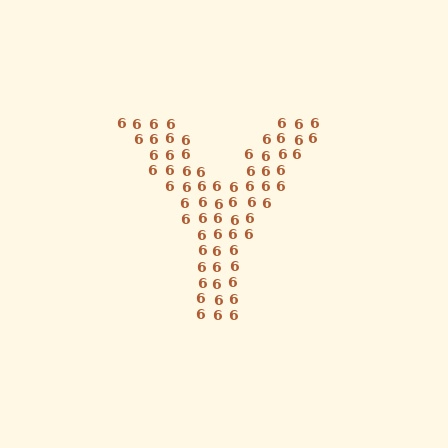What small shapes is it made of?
It is made of small digit 6's.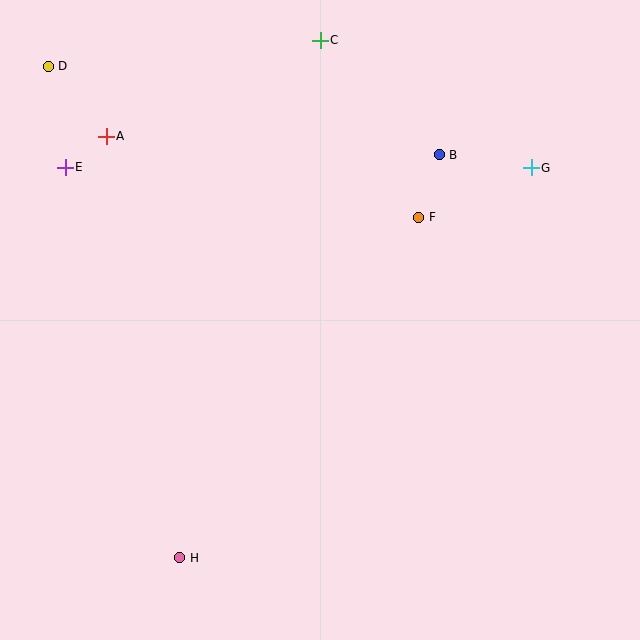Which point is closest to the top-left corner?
Point D is closest to the top-left corner.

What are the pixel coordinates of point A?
Point A is at (106, 136).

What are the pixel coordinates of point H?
Point H is at (180, 558).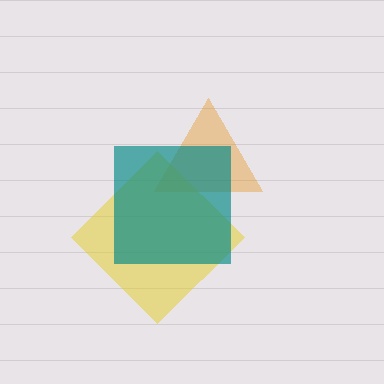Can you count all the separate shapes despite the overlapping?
Yes, there are 3 separate shapes.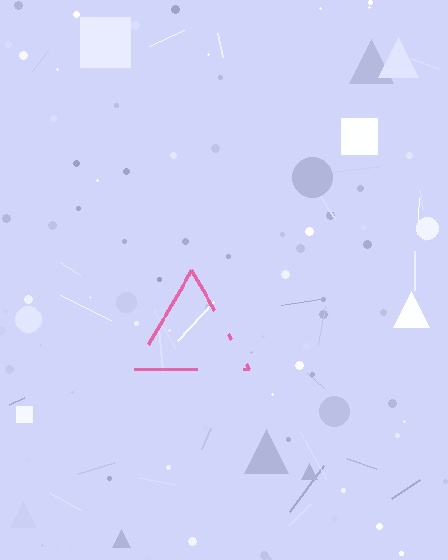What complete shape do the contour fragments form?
The contour fragments form a triangle.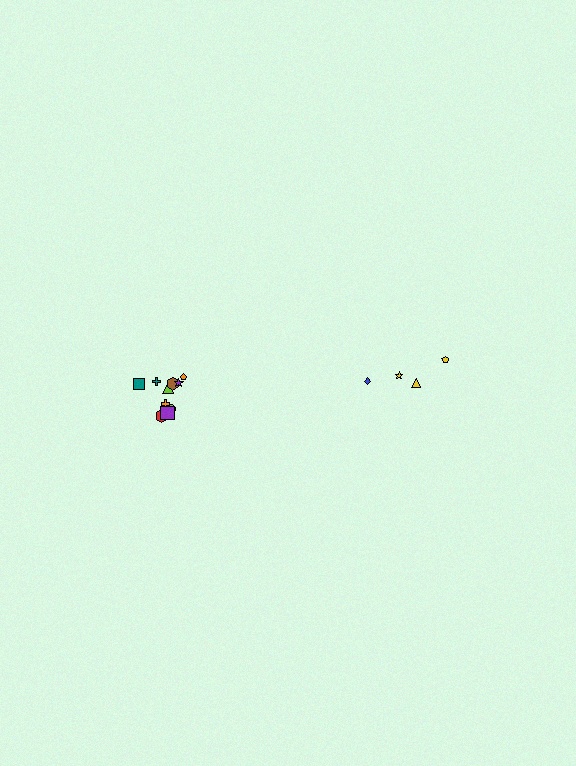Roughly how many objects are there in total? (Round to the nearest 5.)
Roughly 15 objects in total.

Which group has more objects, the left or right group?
The left group.